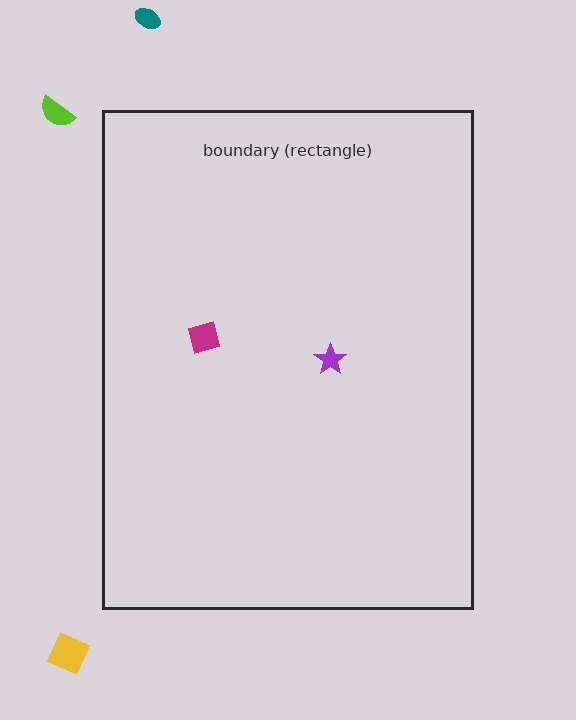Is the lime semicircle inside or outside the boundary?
Outside.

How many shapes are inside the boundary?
2 inside, 3 outside.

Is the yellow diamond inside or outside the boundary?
Outside.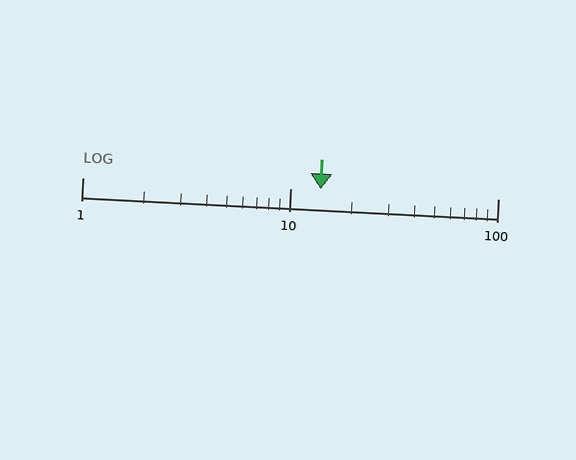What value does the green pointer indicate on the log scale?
The pointer indicates approximately 14.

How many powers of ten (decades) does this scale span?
The scale spans 2 decades, from 1 to 100.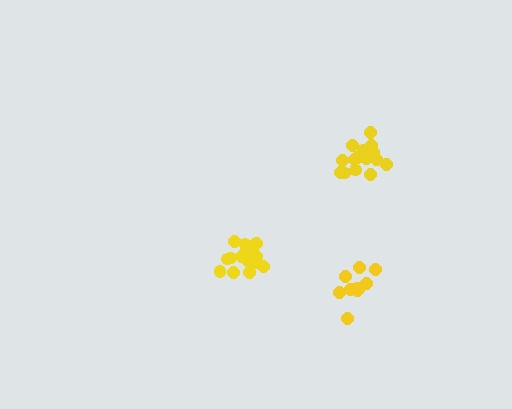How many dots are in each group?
Group 1: 11 dots, Group 2: 17 dots, Group 3: 16 dots (44 total).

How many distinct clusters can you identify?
There are 3 distinct clusters.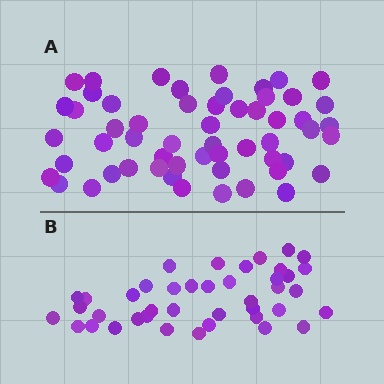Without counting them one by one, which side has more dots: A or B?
Region A (the top region) has more dots.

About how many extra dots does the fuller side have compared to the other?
Region A has approximately 15 more dots than region B.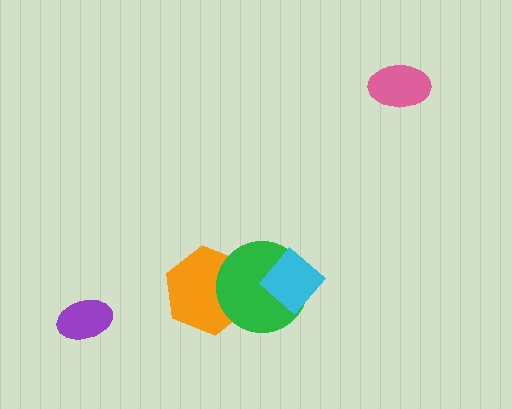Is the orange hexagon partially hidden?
Yes, it is partially covered by another shape.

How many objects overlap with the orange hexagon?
1 object overlaps with the orange hexagon.